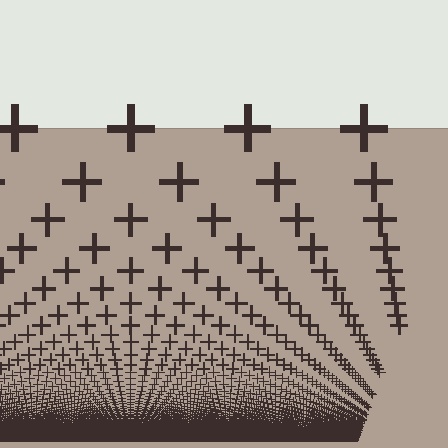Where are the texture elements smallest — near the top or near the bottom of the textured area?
Near the bottom.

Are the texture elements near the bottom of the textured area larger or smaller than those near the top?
Smaller. The gradient is inverted — elements near the bottom are smaller and denser.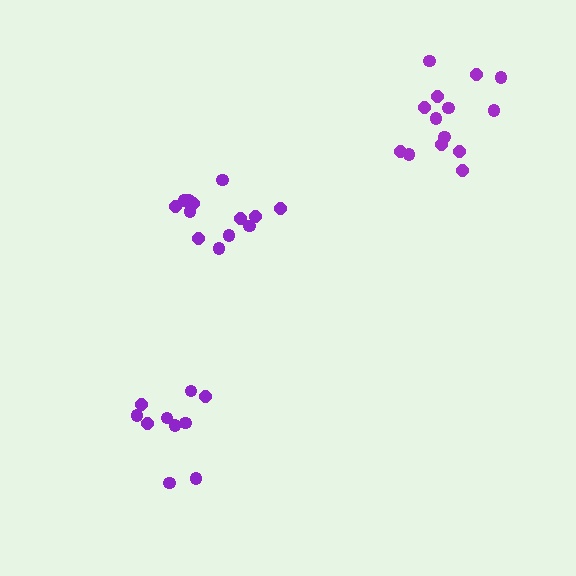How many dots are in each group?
Group 1: 13 dots, Group 2: 10 dots, Group 3: 14 dots (37 total).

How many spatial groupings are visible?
There are 3 spatial groupings.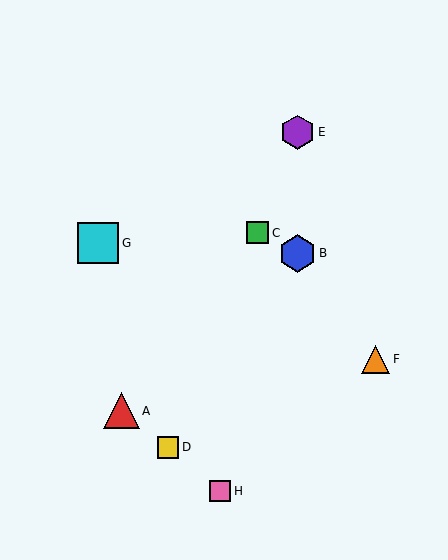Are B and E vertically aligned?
Yes, both are at x≈298.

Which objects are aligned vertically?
Objects B, E are aligned vertically.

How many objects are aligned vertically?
2 objects (B, E) are aligned vertically.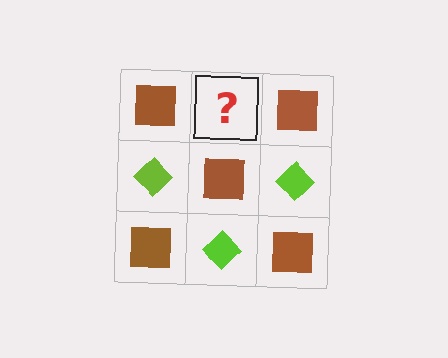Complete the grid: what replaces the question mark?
The question mark should be replaced with a lime diamond.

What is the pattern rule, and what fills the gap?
The rule is that it alternates brown square and lime diamond in a checkerboard pattern. The gap should be filled with a lime diamond.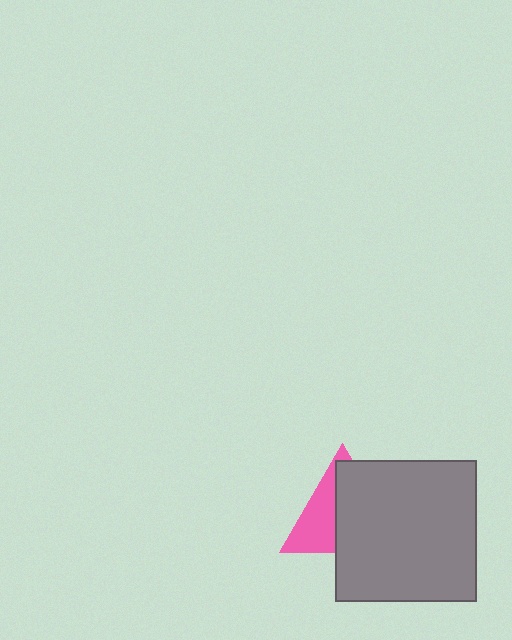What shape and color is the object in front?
The object in front is a gray square.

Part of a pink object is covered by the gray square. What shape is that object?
It is a triangle.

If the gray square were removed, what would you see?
You would see the complete pink triangle.